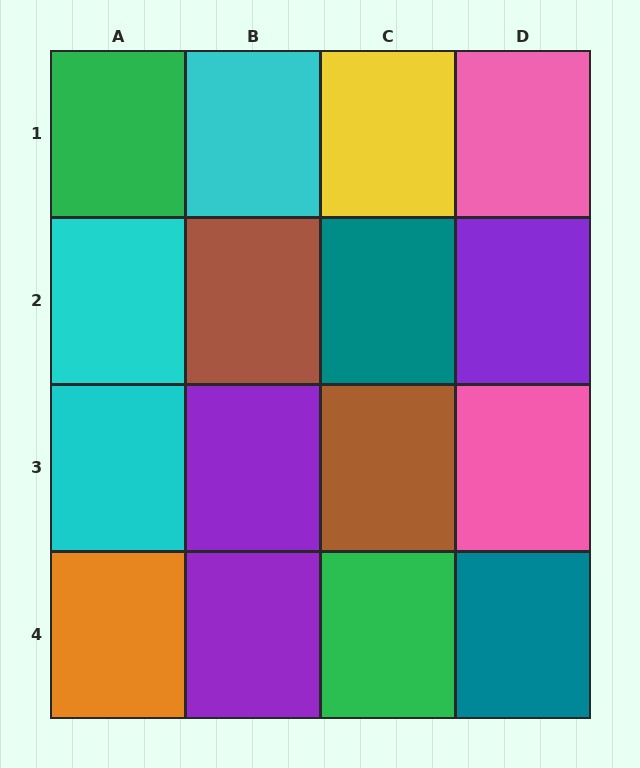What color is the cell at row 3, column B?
Purple.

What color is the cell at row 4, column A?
Orange.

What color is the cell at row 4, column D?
Teal.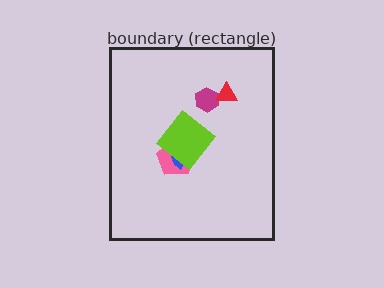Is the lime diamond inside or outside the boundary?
Inside.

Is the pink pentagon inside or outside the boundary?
Inside.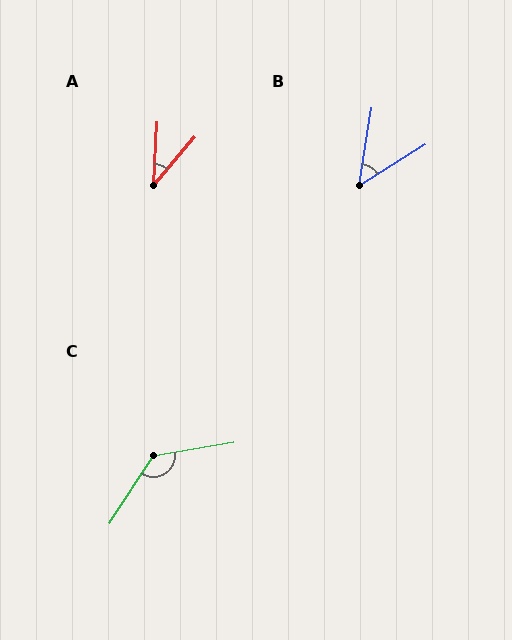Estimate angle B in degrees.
Approximately 49 degrees.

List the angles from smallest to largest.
A (37°), B (49°), C (132°).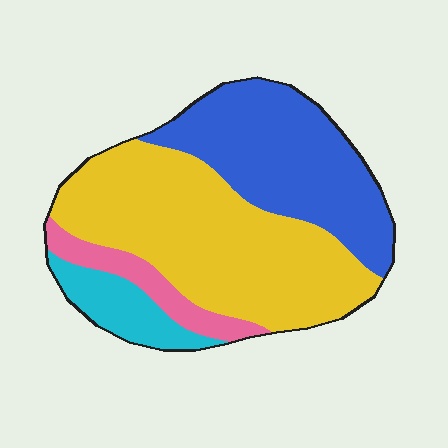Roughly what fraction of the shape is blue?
Blue covers roughly 35% of the shape.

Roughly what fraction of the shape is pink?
Pink takes up less than a quarter of the shape.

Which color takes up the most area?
Yellow, at roughly 50%.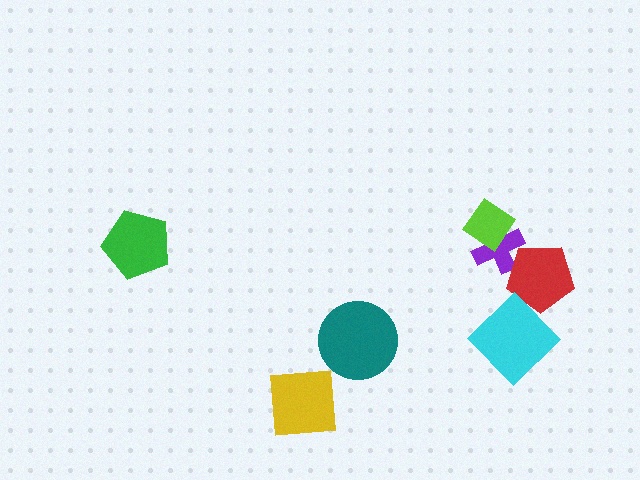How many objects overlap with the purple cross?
2 objects overlap with the purple cross.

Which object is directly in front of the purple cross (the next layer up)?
The lime diamond is directly in front of the purple cross.